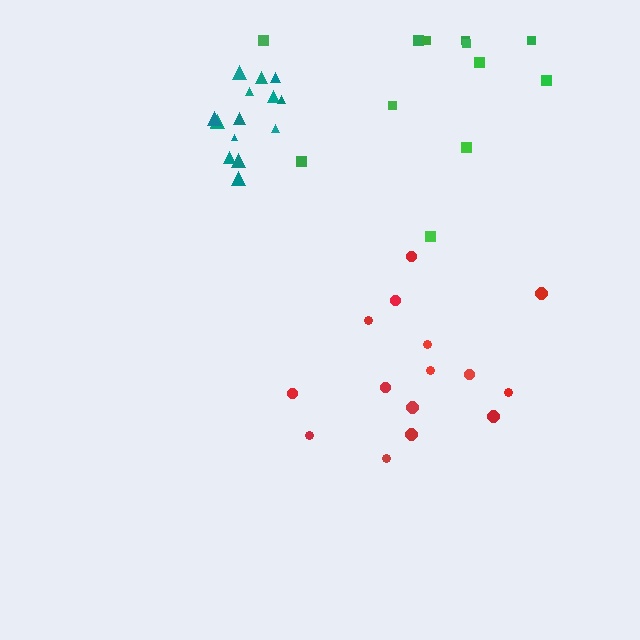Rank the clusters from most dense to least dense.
teal, red, green.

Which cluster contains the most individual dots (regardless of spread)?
Red (15).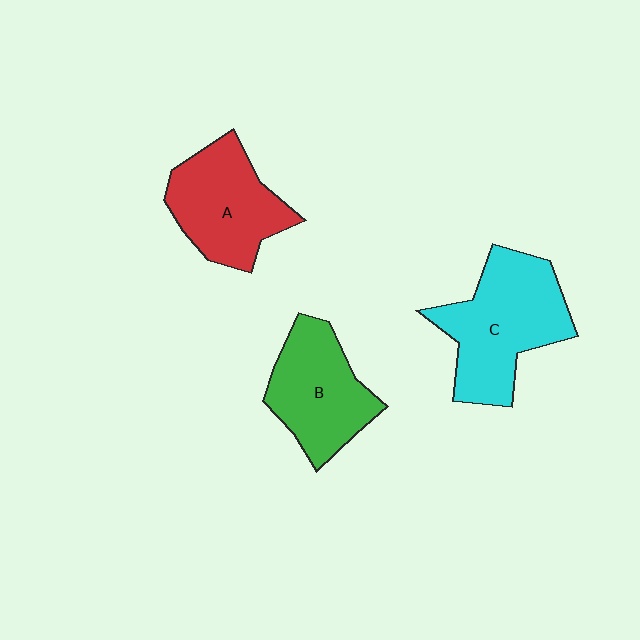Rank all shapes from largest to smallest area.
From largest to smallest: C (cyan), A (red), B (green).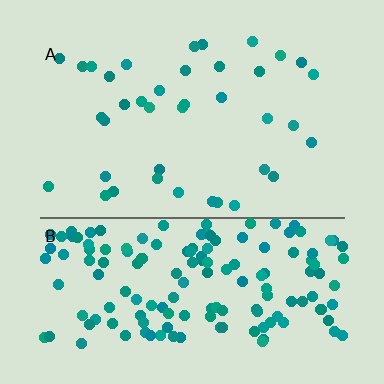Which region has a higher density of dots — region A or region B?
B (the bottom).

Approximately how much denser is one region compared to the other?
Approximately 4.3× — region B over region A.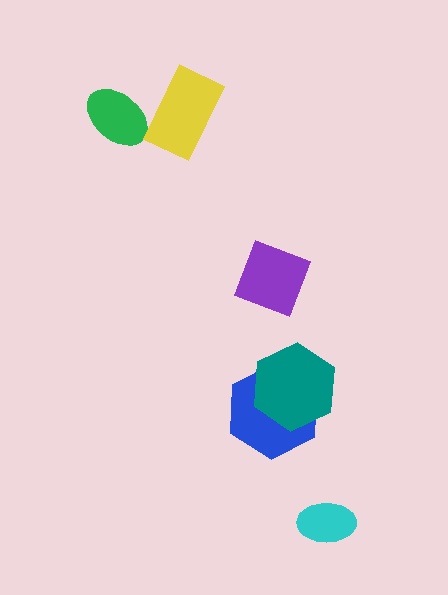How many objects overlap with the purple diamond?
0 objects overlap with the purple diamond.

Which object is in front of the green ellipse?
The yellow rectangle is in front of the green ellipse.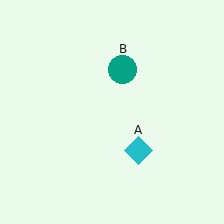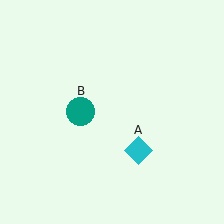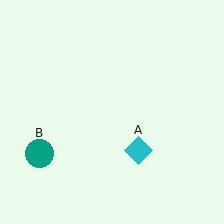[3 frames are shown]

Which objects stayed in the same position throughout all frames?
Cyan diamond (object A) remained stationary.